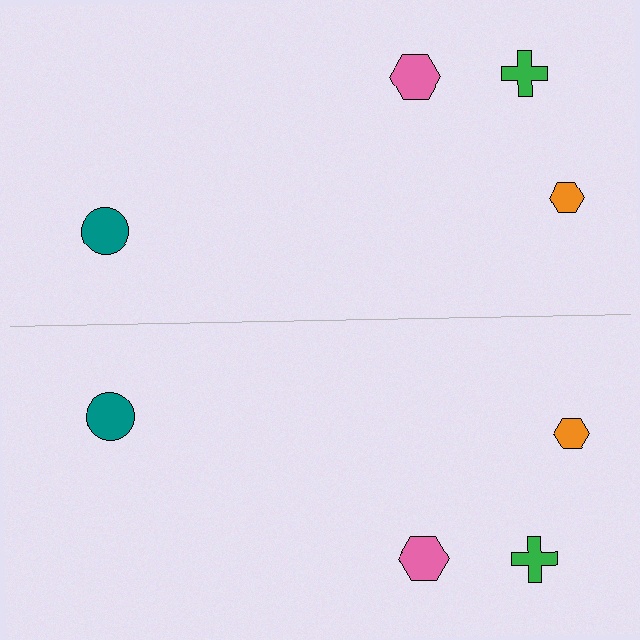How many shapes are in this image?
There are 8 shapes in this image.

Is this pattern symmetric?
Yes, this pattern has bilateral (reflection) symmetry.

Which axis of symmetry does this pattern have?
The pattern has a horizontal axis of symmetry running through the center of the image.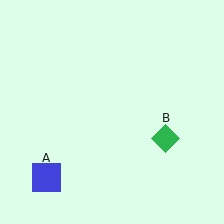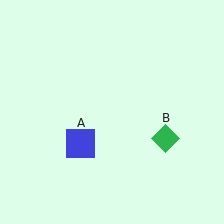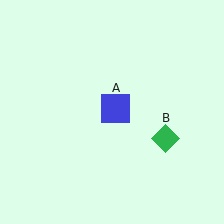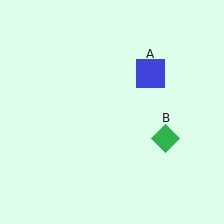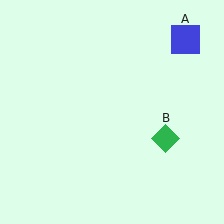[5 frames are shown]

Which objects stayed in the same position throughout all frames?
Green diamond (object B) remained stationary.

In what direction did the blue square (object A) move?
The blue square (object A) moved up and to the right.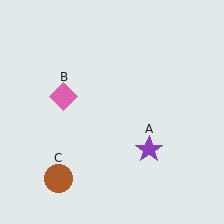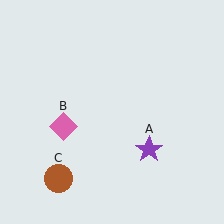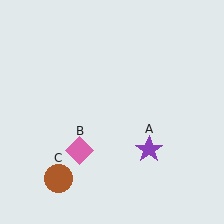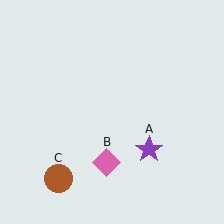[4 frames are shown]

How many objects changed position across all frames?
1 object changed position: pink diamond (object B).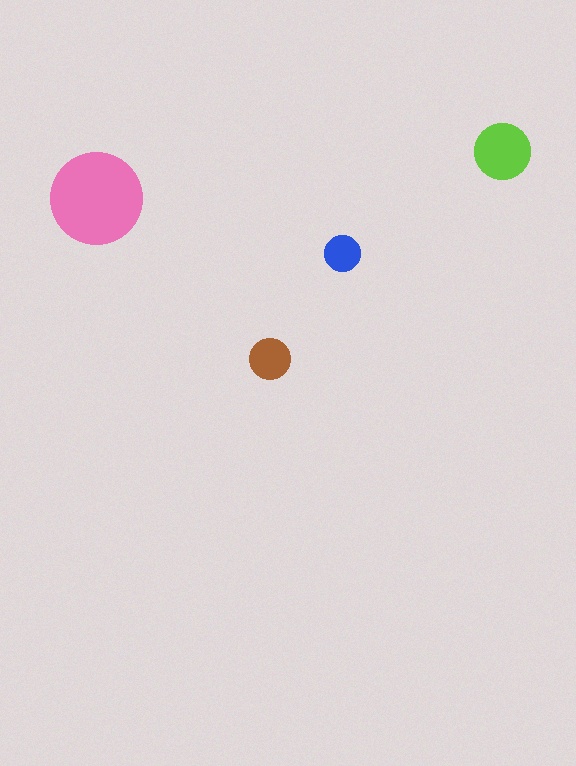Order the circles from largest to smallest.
the pink one, the lime one, the brown one, the blue one.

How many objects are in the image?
There are 4 objects in the image.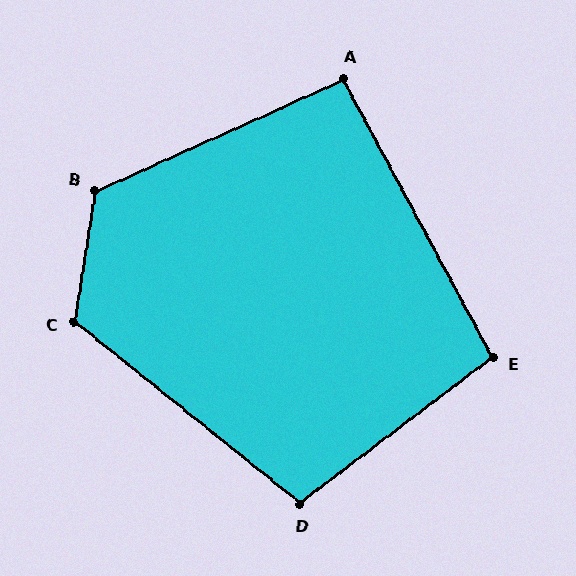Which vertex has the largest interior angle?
B, at approximately 123 degrees.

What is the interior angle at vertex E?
Approximately 99 degrees (obtuse).